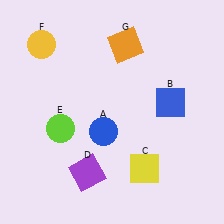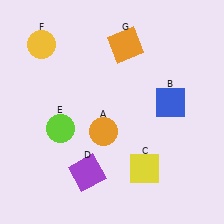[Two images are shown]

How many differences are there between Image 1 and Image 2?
There is 1 difference between the two images.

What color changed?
The circle (A) changed from blue in Image 1 to orange in Image 2.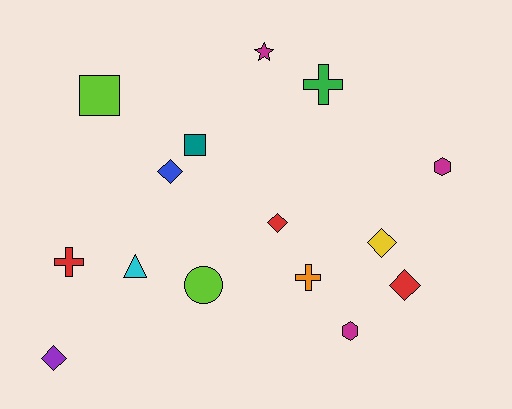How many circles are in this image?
There is 1 circle.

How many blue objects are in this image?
There is 1 blue object.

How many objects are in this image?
There are 15 objects.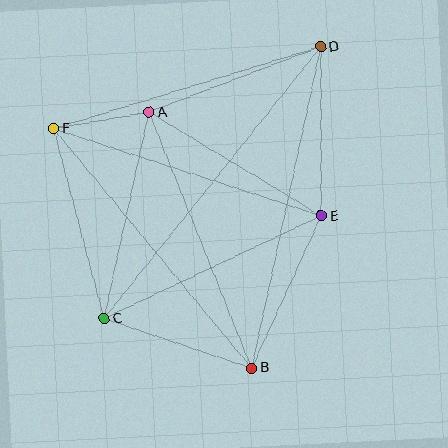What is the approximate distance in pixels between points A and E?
The distance between A and E is approximately 201 pixels.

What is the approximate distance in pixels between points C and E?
The distance between C and E is approximately 241 pixels.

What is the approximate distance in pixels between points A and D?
The distance between A and D is approximately 183 pixels.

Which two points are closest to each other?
Points A and F are closest to each other.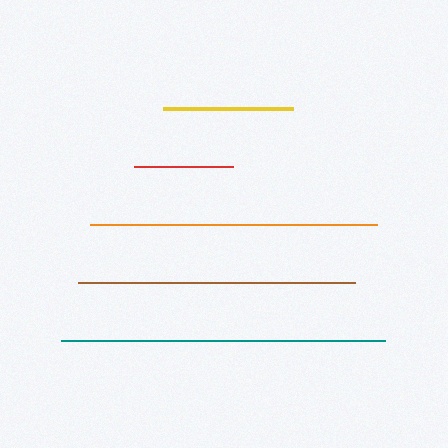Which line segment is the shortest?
The red line is the shortest at approximately 99 pixels.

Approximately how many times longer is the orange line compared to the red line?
The orange line is approximately 2.9 times the length of the red line.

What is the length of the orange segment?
The orange segment is approximately 287 pixels long.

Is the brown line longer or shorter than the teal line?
The teal line is longer than the brown line.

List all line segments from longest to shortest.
From longest to shortest: teal, orange, brown, yellow, red.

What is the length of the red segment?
The red segment is approximately 99 pixels long.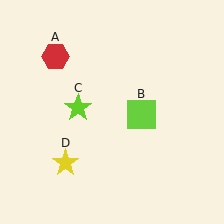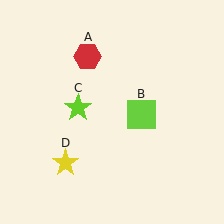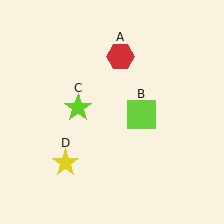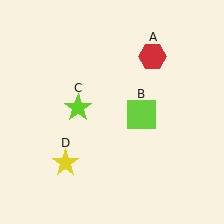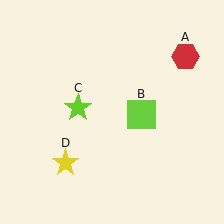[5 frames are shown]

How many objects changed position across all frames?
1 object changed position: red hexagon (object A).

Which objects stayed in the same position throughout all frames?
Lime square (object B) and lime star (object C) and yellow star (object D) remained stationary.